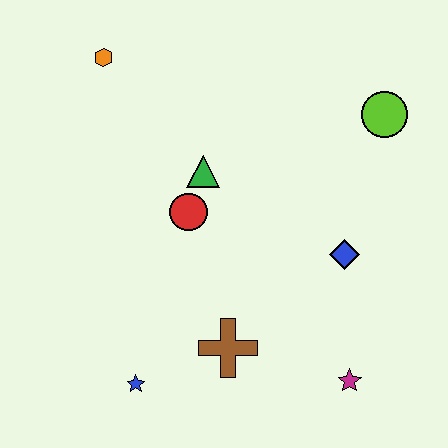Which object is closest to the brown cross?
The blue star is closest to the brown cross.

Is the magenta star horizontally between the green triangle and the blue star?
No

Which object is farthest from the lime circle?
The blue star is farthest from the lime circle.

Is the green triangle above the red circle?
Yes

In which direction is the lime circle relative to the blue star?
The lime circle is above the blue star.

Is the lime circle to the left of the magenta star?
No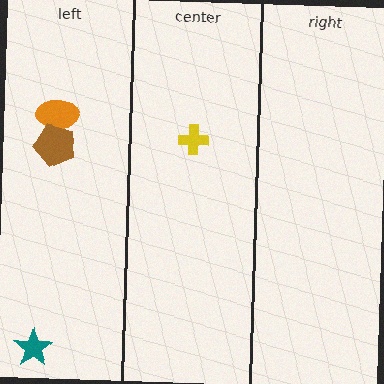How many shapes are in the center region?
1.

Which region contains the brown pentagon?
The left region.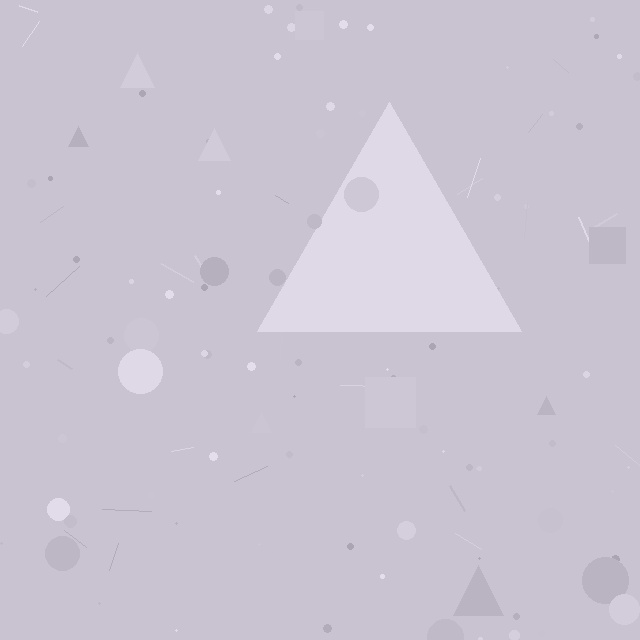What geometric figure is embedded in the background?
A triangle is embedded in the background.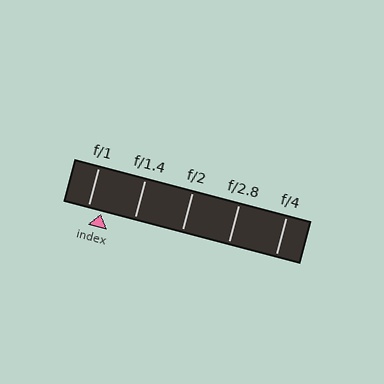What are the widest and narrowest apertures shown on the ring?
The widest aperture shown is f/1 and the narrowest is f/4.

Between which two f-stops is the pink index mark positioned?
The index mark is between f/1 and f/1.4.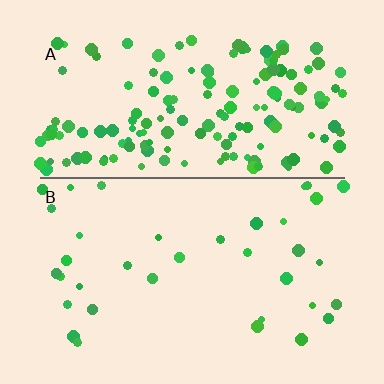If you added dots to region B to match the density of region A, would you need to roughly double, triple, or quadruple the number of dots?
Approximately quadruple.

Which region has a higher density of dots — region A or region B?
A (the top).